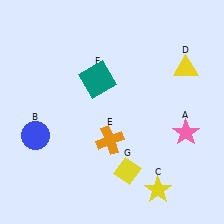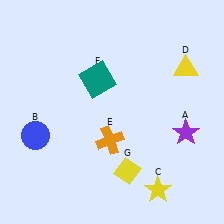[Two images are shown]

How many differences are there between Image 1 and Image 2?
There is 1 difference between the two images.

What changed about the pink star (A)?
In Image 1, A is pink. In Image 2, it changed to purple.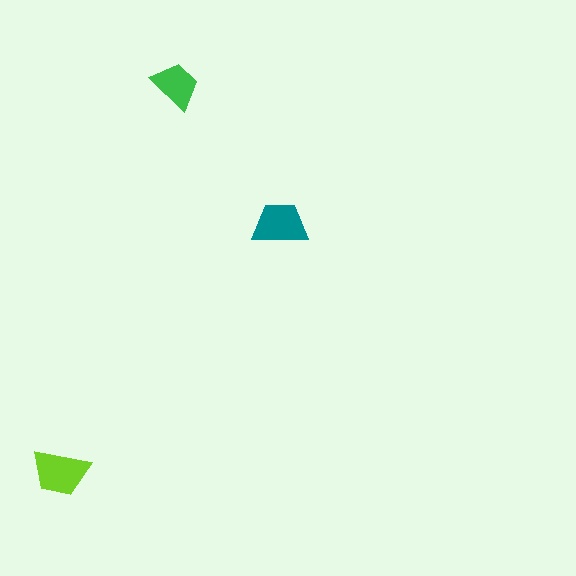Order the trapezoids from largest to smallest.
the lime one, the teal one, the green one.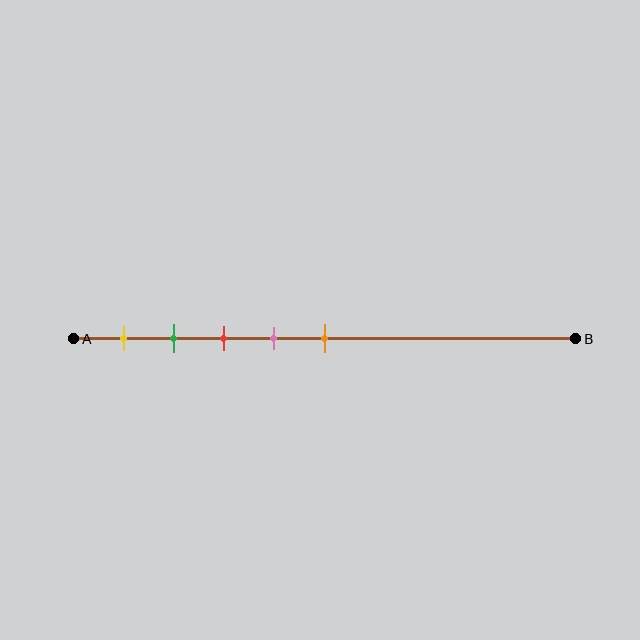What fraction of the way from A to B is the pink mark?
The pink mark is approximately 40% (0.4) of the way from A to B.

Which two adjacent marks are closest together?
The green and red marks are the closest adjacent pair.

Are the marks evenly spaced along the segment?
Yes, the marks are approximately evenly spaced.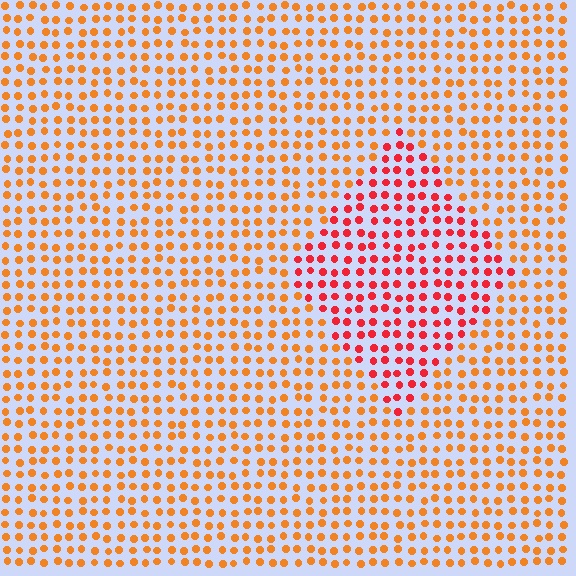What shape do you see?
I see a diamond.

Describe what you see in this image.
The image is filled with small orange elements in a uniform arrangement. A diamond-shaped region is visible where the elements are tinted to a slightly different hue, forming a subtle color boundary.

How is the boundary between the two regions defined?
The boundary is defined purely by a slight shift in hue (about 34 degrees). Spacing, size, and orientation are identical on both sides.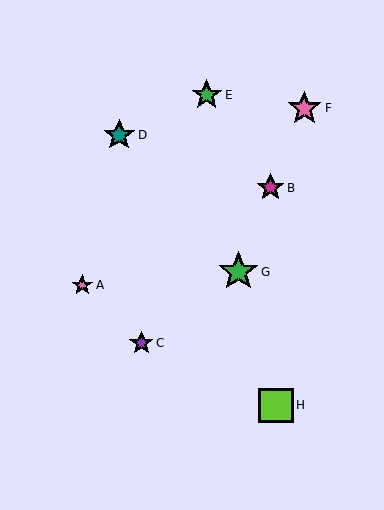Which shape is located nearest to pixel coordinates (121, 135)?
The teal star (labeled D) at (119, 135) is nearest to that location.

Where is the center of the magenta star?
The center of the magenta star is at (270, 188).